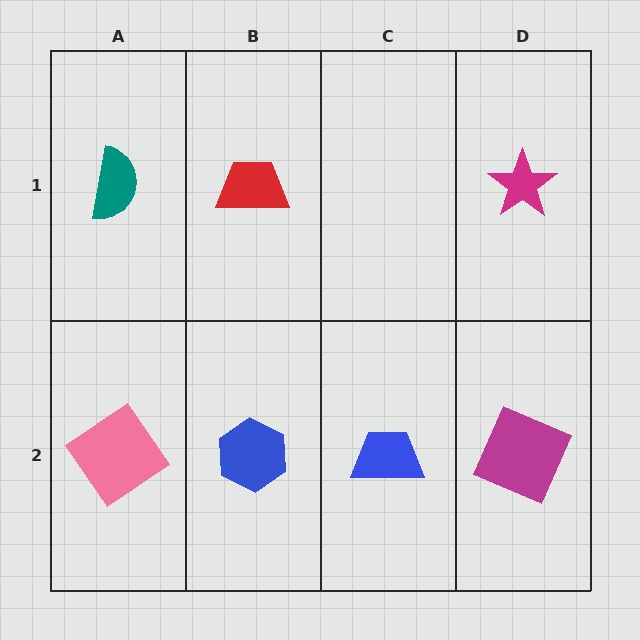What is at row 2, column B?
A blue hexagon.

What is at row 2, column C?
A blue trapezoid.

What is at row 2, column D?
A magenta square.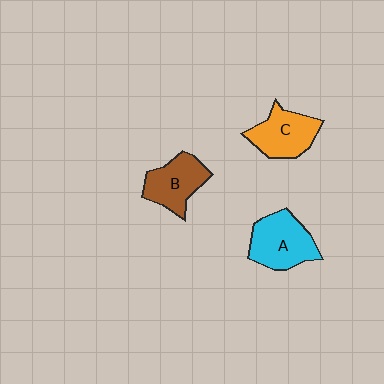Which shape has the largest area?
Shape A (cyan).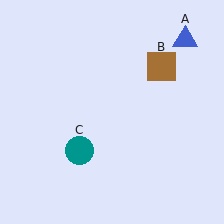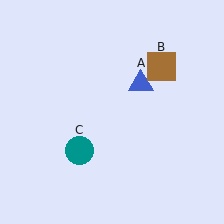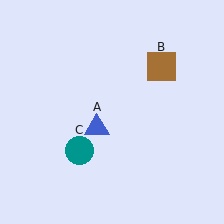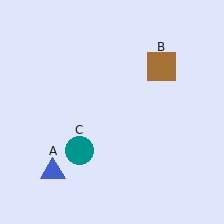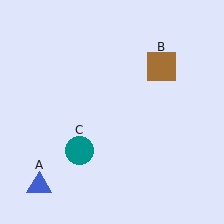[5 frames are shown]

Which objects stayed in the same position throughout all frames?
Brown square (object B) and teal circle (object C) remained stationary.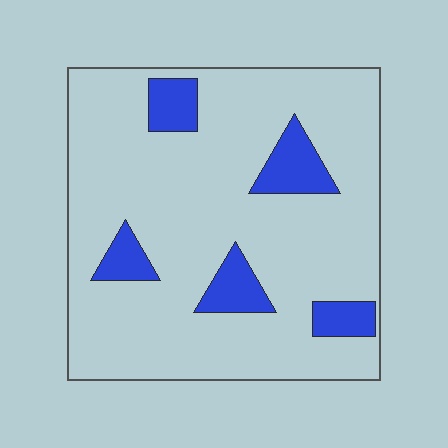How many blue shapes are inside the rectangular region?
5.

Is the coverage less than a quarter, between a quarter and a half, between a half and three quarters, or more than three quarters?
Less than a quarter.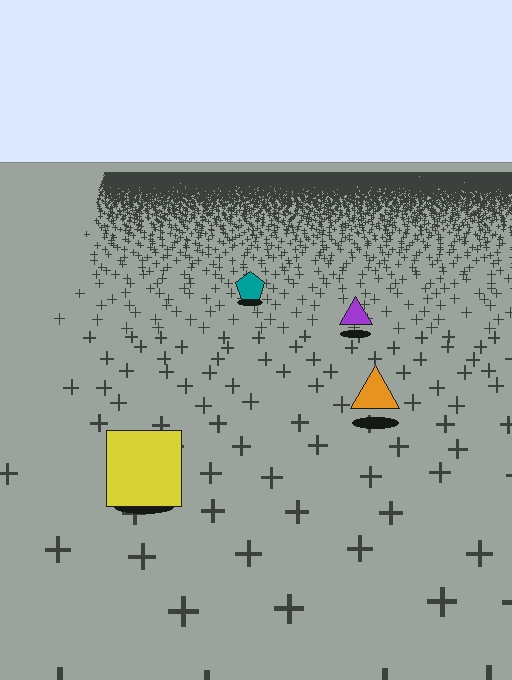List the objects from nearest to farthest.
From nearest to farthest: the yellow square, the orange triangle, the purple triangle, the teal pentagon.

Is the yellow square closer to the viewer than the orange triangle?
Yes. The yellow square is closer — you can tell from the texture gradient: the ground texture is coarser near it.